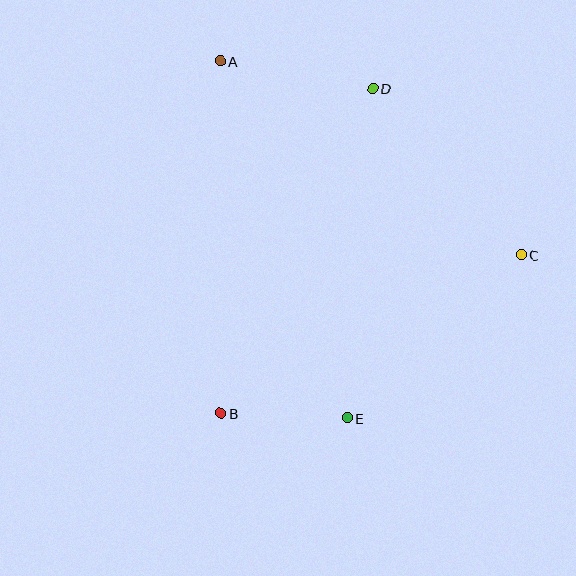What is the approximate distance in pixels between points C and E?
The distance between C and E is approximately 238 pixels.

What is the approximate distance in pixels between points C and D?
The distance between C and D is approximately 223 pixels.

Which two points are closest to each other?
Points B and E are closest to each other.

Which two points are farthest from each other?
Points A and E are farthest from each other.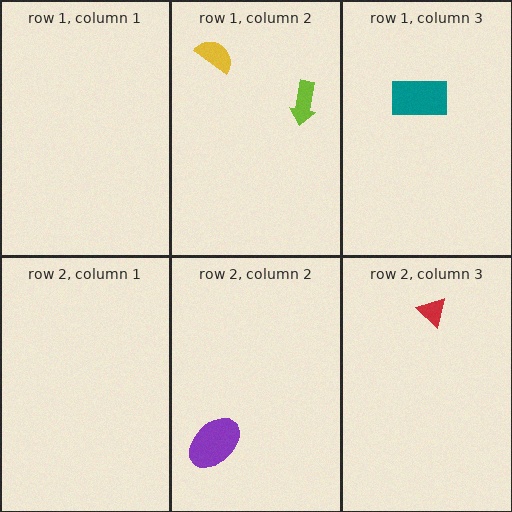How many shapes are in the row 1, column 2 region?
2.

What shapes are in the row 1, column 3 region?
The teal rectangle.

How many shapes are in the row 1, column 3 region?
1.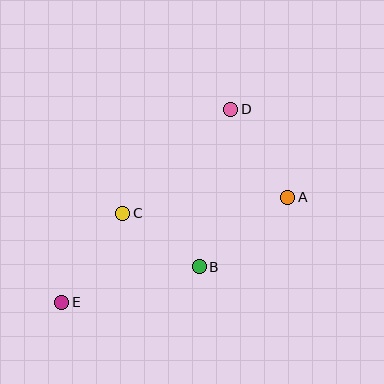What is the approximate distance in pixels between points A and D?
The distance between A and D is approximately 105 pixels.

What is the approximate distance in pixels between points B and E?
The distance between B and E is approximately 142 pixels.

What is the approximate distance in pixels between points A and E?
The distance between A and E is approximately 249 pixels.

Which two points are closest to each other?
Points B and C are closest to each other.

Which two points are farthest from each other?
Points D and E are farthest from each other.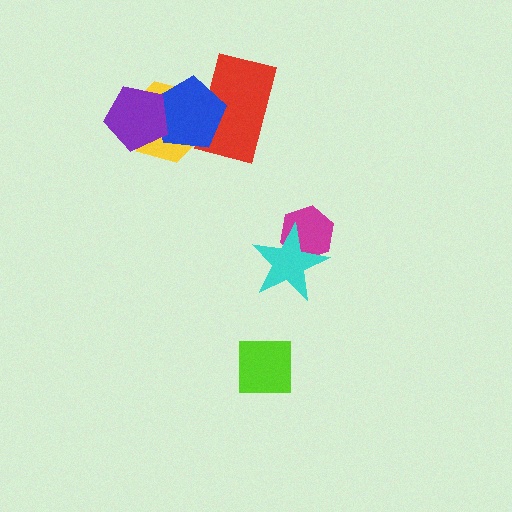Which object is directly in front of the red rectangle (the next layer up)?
The yellow hexagon is directly in front of the red rectangle.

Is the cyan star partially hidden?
No, no other shape covers it.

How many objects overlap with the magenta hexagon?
1 object overlaps with the magenta hexagon.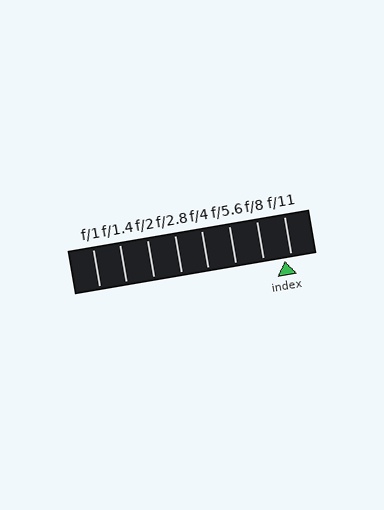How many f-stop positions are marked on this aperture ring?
There are 8 f-stop positions marked.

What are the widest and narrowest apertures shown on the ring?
The widest aperture shown is f/1 and the narrowest is f/11.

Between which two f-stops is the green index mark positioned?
The index mark is between f/8 and f/11.